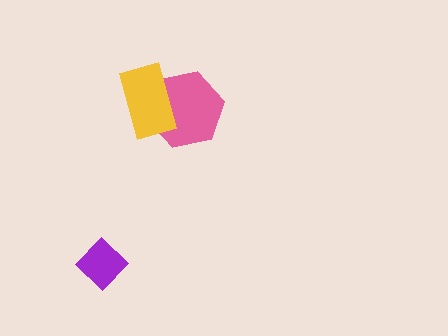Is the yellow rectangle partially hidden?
No, no other shape covers it.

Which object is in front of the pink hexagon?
The yellow rectangle is in front of the pink hexagon.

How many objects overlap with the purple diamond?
0 objects overlap with the purple diamond.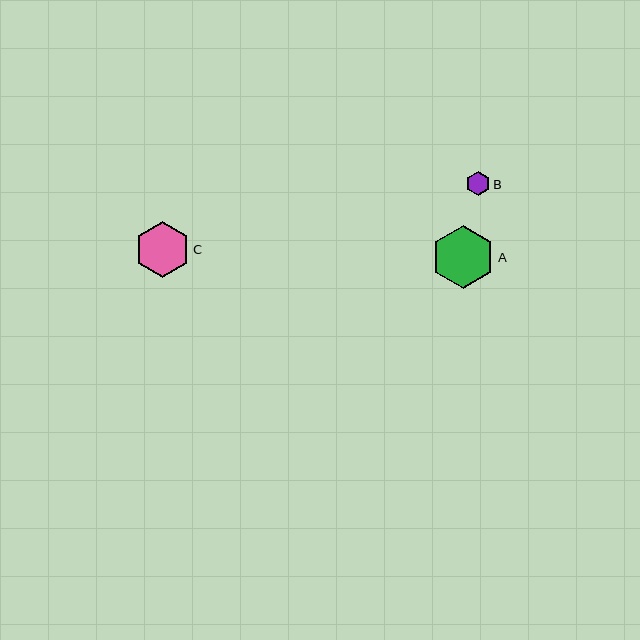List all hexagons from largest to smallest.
From largest to smallest: A, C, B.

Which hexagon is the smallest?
Hexagon B is the smallest with a size of approximately 24 pixels.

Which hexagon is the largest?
Hexagon A is the largest with a size of approximately 63 pixels.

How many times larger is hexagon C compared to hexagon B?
Hexagon C is approximately 2.3 times the size of hexagon B.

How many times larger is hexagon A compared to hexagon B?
Hexagon A is approximately 2.6 times the size of hexagon B.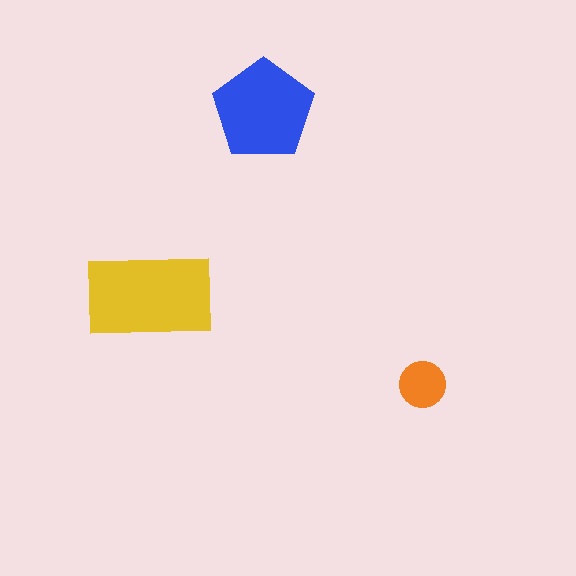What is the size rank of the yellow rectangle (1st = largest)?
1st.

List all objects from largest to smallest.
The yellow rectangle, the blue pentagon, the orange circle.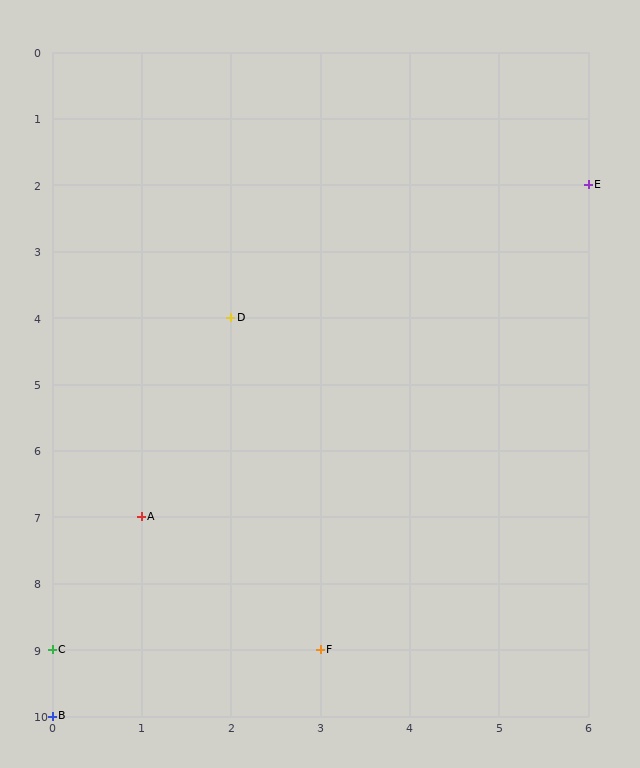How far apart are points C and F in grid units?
Points C and F are 3 columns apart.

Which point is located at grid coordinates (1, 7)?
Point A is at (1, 7).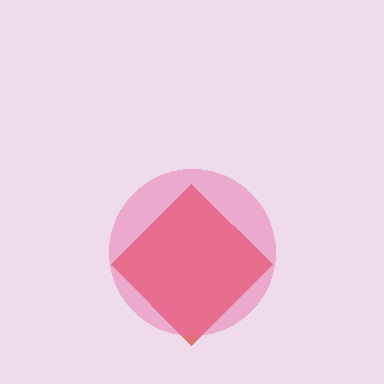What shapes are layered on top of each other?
The layered shapes are: a red diamond, a pink circle.